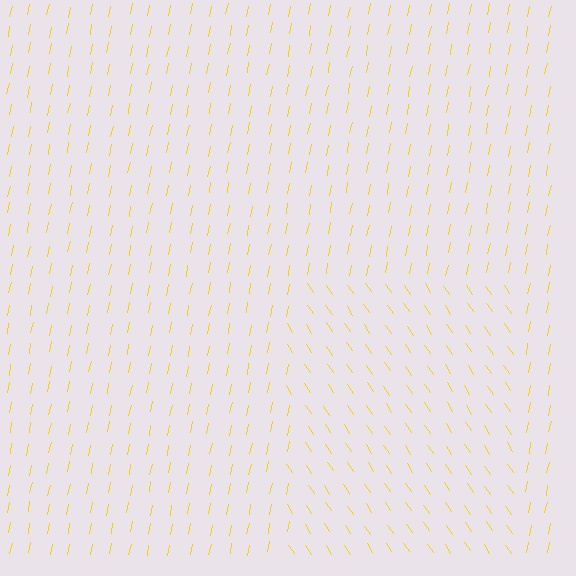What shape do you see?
I see a rectangle.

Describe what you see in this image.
The image is filled with small yellow line segments. A rectangle region in the image has lines oriented differently from the surrounding lines, creating a visible texture boundary.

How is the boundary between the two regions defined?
The boundary is defined purely by a change in line orientation (approximately 45 degrees difference). All lines are the same color and thickness.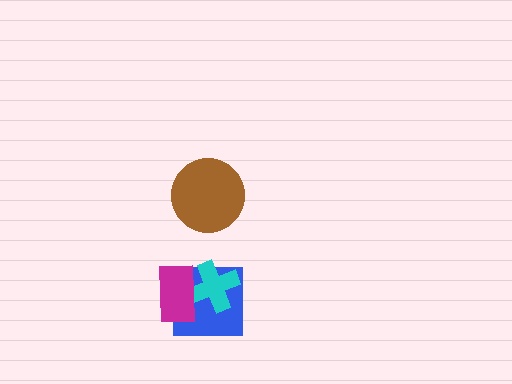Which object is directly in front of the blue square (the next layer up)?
The cyan cross is directly in front of the blue square.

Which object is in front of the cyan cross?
The magenta rectangle is in front of the cyan cross.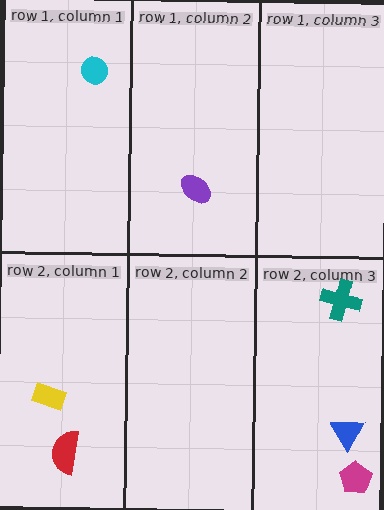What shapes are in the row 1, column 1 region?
The cyan circle.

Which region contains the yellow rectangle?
The row 2, column 1 region.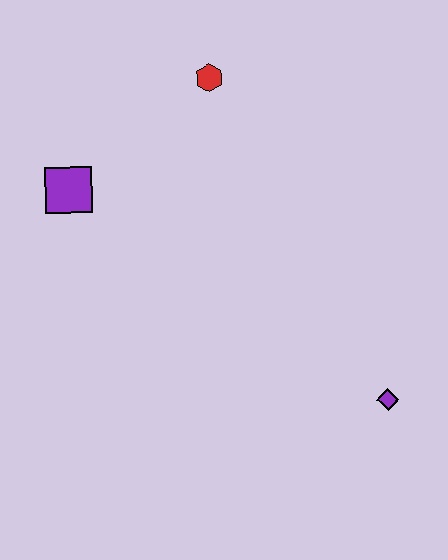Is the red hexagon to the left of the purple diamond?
Yes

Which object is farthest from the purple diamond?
The purple square is farthest from the purple diamond.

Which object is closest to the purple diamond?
The red hexagon is closest to the purple diamond.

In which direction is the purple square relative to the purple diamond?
The purple square is to the left of the purple diamond.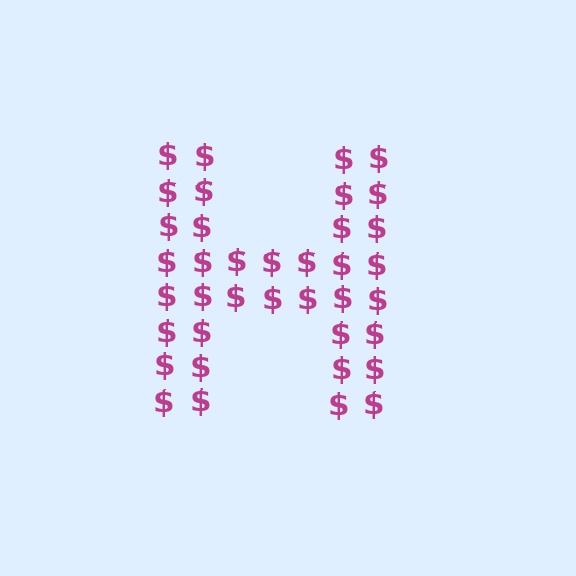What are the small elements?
The small elements are dollar signs.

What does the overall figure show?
The overall figure shows the letter H.